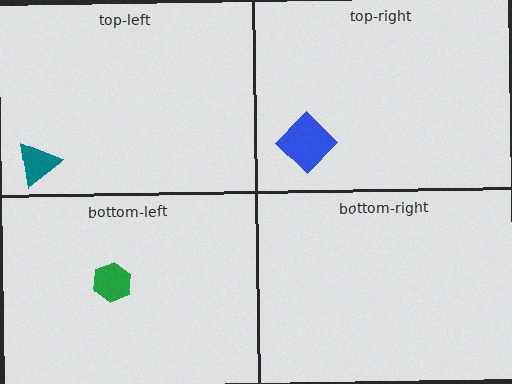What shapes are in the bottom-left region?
The green hexagon.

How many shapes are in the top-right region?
1.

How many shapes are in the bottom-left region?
1.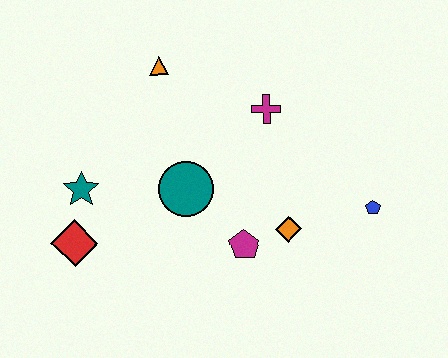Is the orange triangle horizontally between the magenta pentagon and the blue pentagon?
No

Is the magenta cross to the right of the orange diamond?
No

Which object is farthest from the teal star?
The blue pentagon is farthest from the teal star.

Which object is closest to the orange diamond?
The magenta pentagon is closest to the orange diamond.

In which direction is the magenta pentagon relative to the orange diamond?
The magenta pentagon is to the left of the orange diamond.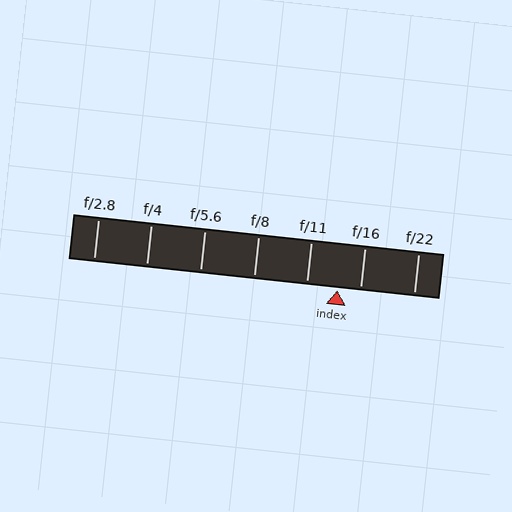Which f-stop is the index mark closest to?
The index mark is closest to f/16.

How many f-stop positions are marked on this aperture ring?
There are 7 f-stop positions marked.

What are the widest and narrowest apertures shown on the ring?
The widest aperture shown is f/2.8 and the narrowest is f/22.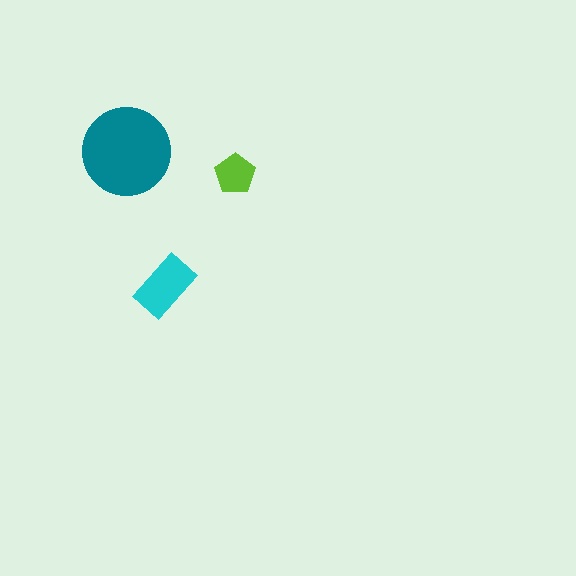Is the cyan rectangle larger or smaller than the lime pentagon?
Larger.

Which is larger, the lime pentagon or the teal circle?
The teal circle.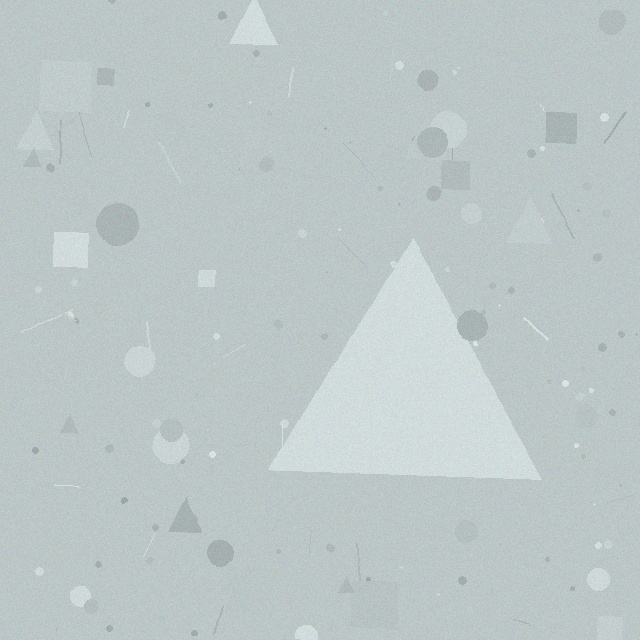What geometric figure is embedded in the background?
A triangle is embedded in the background.